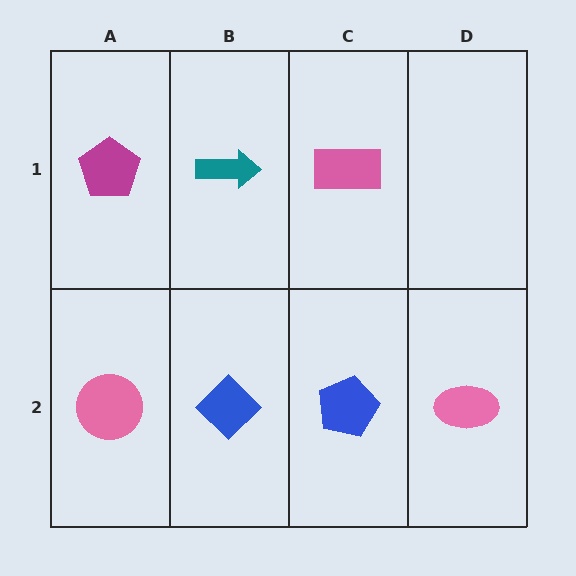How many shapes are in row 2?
4 shapes.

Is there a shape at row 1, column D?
No, that cell is empty.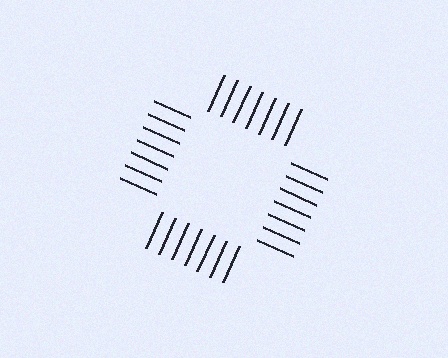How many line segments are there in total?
28 — 7 along each of the 4 edges.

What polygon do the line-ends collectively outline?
An illusory square — the line segments terminate on its edges but no continuous stroke is drawn.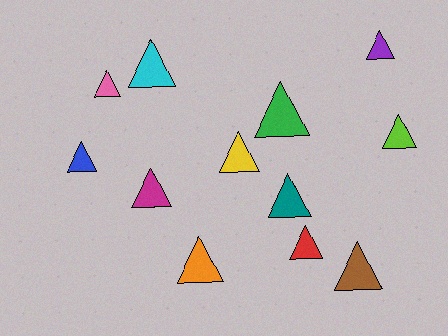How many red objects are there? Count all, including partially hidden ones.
There is 1 red object.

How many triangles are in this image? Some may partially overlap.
There are 12 triangles.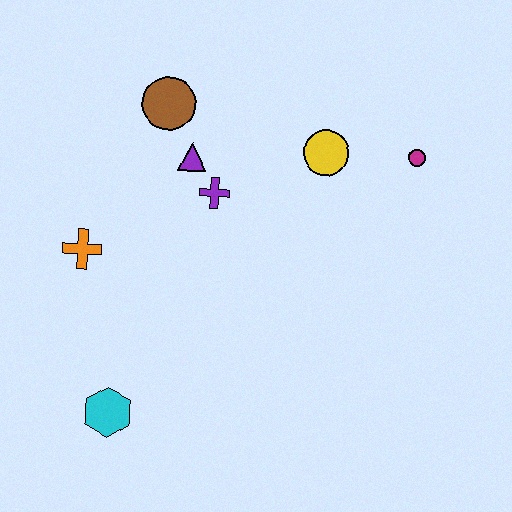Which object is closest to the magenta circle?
The yellow circle is closest to the magenta circle.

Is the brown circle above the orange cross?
Yes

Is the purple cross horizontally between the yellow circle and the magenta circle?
No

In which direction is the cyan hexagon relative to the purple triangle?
The cyan hexagon is below the purple triangle.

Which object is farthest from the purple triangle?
The cyan hexagon is farthest from the purple triangle.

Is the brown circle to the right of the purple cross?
No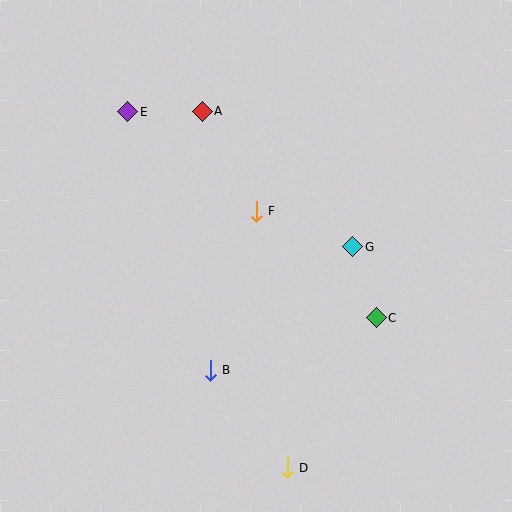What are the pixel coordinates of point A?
Point A is at (202, 111).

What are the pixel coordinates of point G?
Point G is at (353, 247).